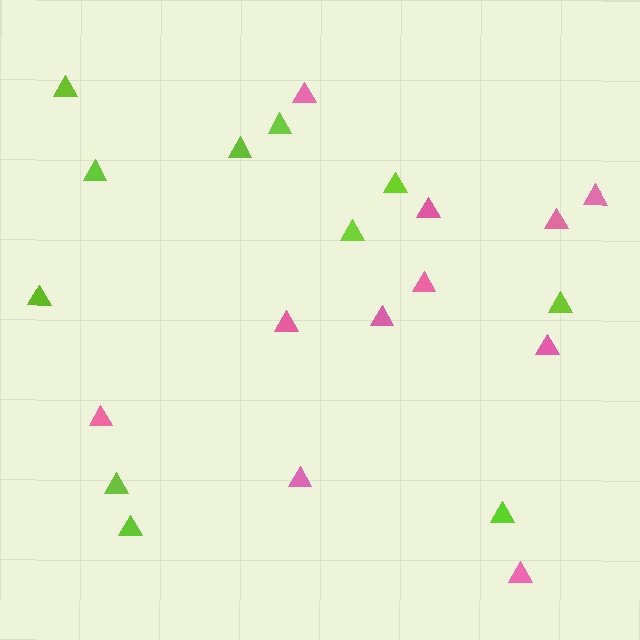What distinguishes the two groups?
There are 2 groups: one group of pink triangles (11) and one group of lime triangles (11).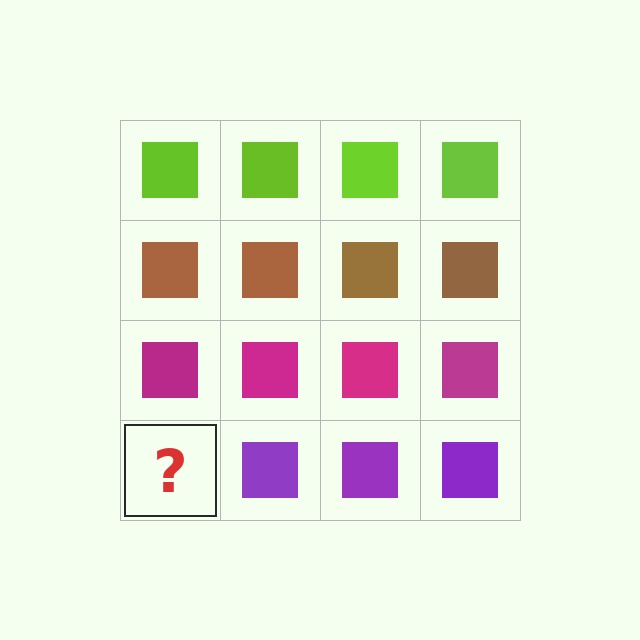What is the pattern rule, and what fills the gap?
The rule is that each row has a consistent color. The gap should be filled with a purple square.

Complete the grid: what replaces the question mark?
The question mark should be replaced with a purple square.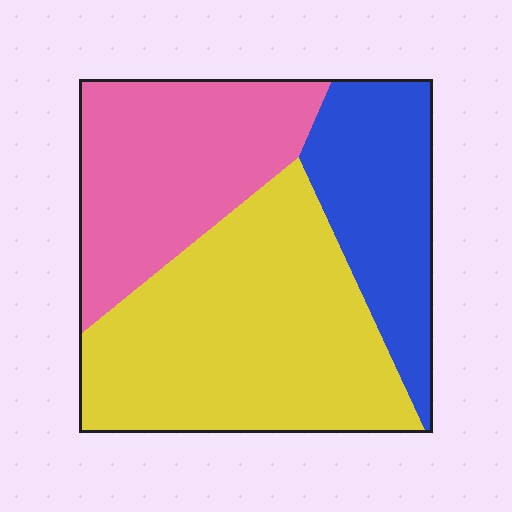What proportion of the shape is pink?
Pink covers 30% of the shape.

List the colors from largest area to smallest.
From largest to smallest: yellow, pink, blue.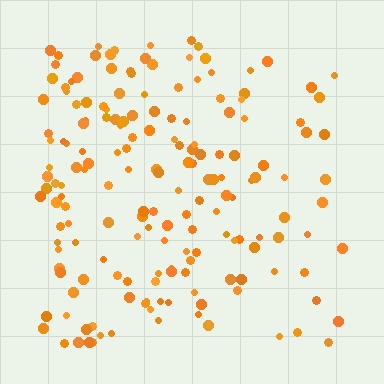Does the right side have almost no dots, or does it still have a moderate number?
Still a moderate number, just noticeably fewer than the left.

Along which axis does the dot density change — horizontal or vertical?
Horizontal.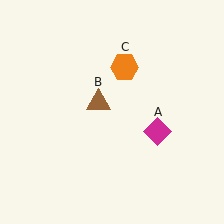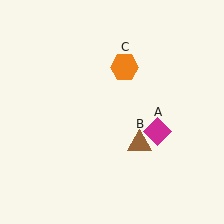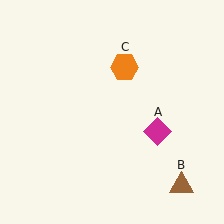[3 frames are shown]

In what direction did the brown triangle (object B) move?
The brown triangle (object B) moved down and to the right.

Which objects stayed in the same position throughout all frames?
Magenta diamond (object A) and orange hexagon (object C) remained stationary.